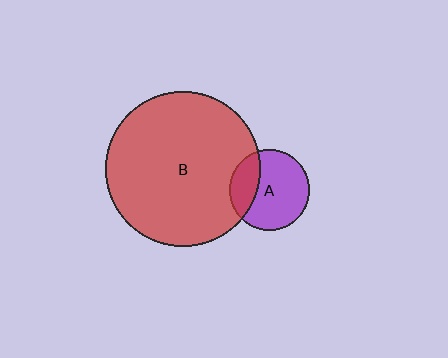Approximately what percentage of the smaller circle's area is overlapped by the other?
Approximately 30%.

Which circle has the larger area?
Circle B (red).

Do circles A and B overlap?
Yes.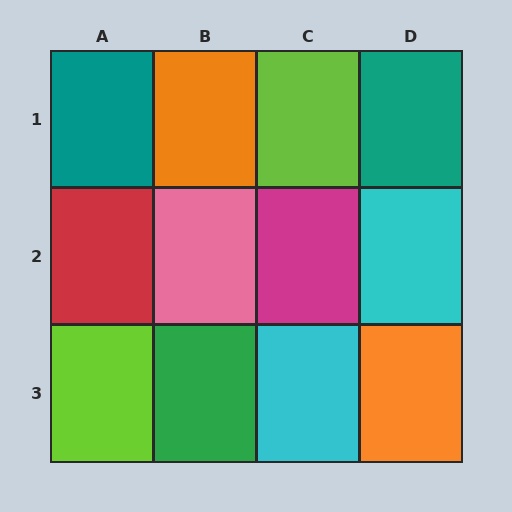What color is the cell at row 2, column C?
Magenta.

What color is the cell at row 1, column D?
Teal.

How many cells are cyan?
2 cells are cyan.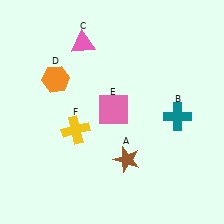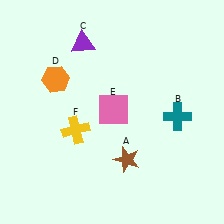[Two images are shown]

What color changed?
The triangle (C) changed from pink in Image 1 to purple in Image 2.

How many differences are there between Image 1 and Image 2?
There is 1 difference between the two images.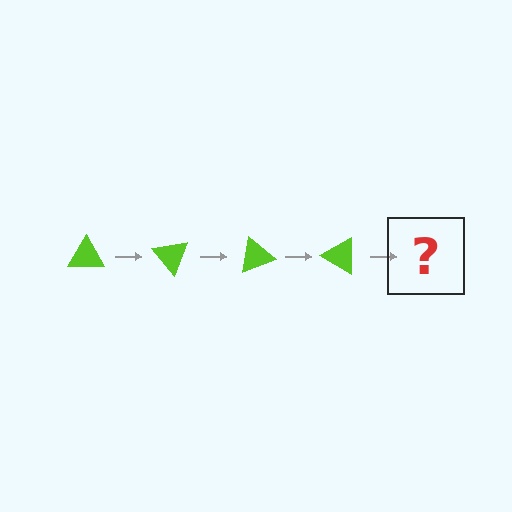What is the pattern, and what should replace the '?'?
The pattern is that the triangle rotates 50 degrees each step. The '?' should be a lime triangle rotated 200 degrees.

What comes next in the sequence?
The next element should be a lime triangle rotated 200 degrees.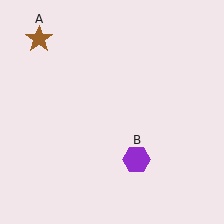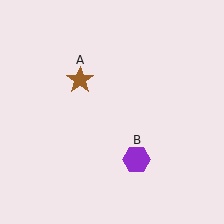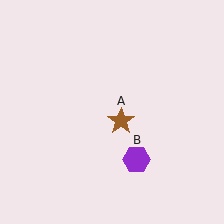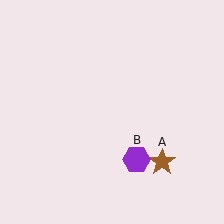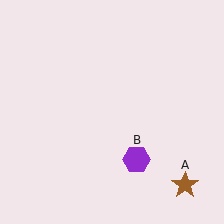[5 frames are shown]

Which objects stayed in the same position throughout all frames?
Purple hexagon (object B) remained stationary.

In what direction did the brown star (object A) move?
The brown star (object A) moved down and to the right.